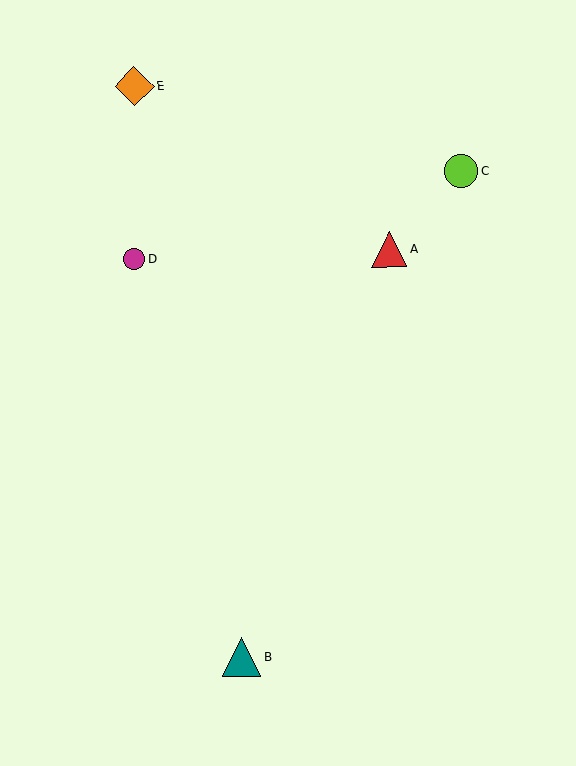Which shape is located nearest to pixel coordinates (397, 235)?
The red triangle (labeled A) at (390, 249) is nearest to that location.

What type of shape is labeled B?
Shape B is a teal triangle.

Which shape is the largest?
The orange diamond (labeled E) is the largest.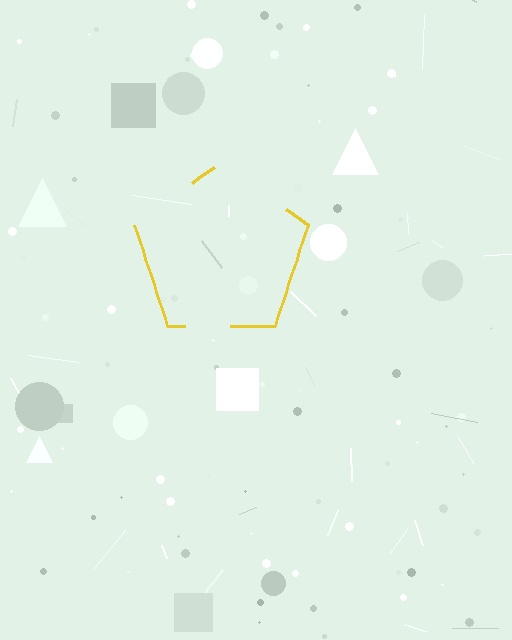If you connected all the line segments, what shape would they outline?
They would outline a pentagon.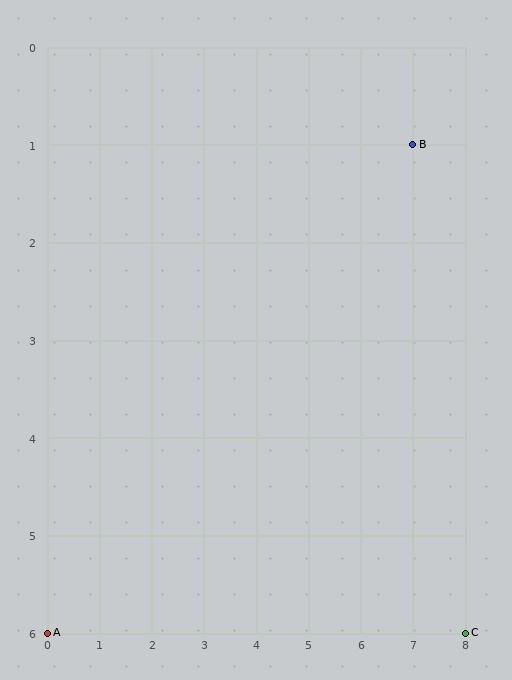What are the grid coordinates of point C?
Point C is at grid coordinates (8, 6).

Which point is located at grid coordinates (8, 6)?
Point C is at (8, 6).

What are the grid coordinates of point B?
Point B is at grid coordinates (7, 1).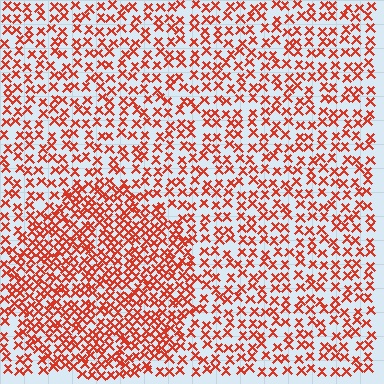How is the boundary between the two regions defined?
The boundary is defined by a change in element density (approximately 1.8x ratio). All elements are the same color, size, and shape.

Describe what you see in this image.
The image contains small red elements arranged at two different densities. A circle-shaped region is visible where the elements are more densely packed than the surrounding area.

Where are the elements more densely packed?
The elements are more densely packed inside the circle boundary.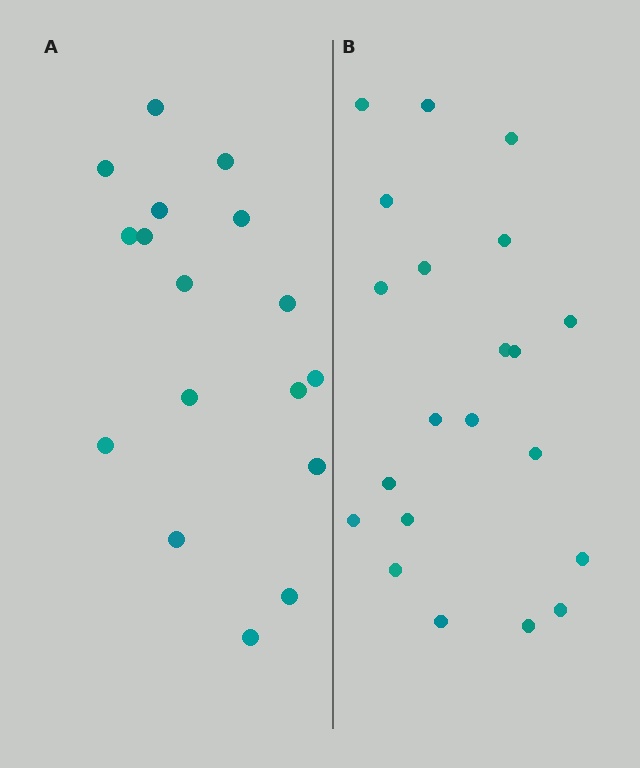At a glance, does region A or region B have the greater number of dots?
Region B (the right region) has more dots.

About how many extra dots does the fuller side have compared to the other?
Region B has about 4 more dots than region A.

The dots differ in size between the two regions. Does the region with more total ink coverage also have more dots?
No. Region A has more total ink coverage because its dots are larger, but region B actually contains more individual dots. Total area can be misleading — the number of items is what matters here.